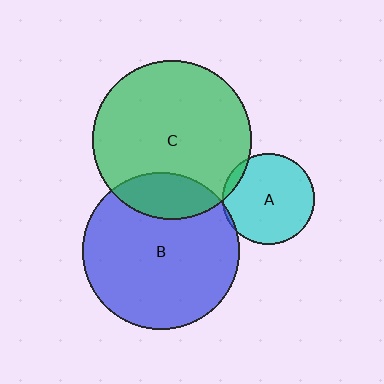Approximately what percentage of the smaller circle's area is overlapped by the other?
Approximately 5%.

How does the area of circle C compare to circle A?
Approximately 3.0 times.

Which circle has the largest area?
Circle C (green).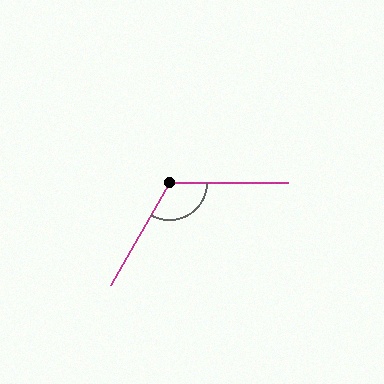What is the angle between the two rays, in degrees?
Approximately 120 degrees.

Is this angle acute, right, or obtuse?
It is obtuse.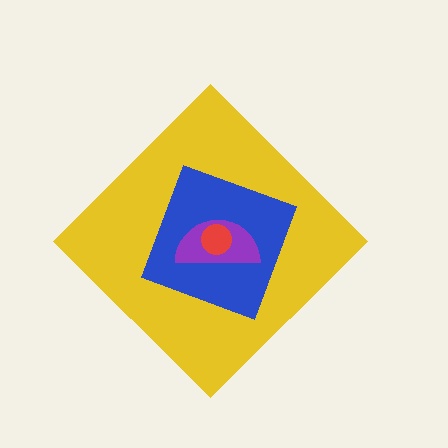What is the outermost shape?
The yellow diamond.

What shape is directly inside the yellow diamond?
The blue square.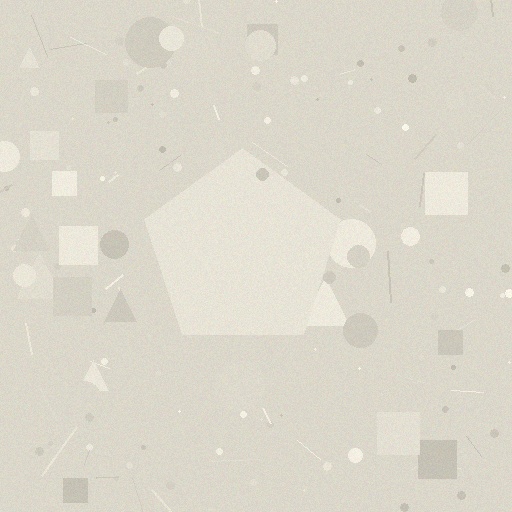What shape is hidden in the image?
A pentagon is hidden in the image.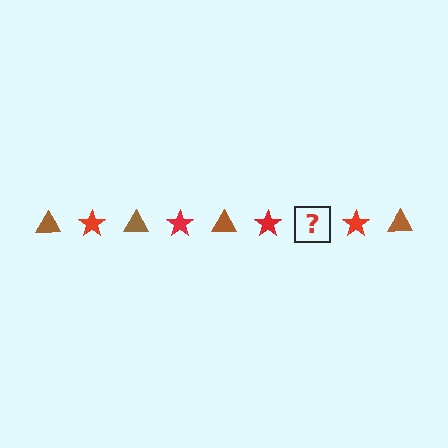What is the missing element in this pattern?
The missing element is a brown triangle.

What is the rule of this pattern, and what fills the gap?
The rule is that the pattern alternates between brown triangle and red star. The gap should be filled with a brown triangle.